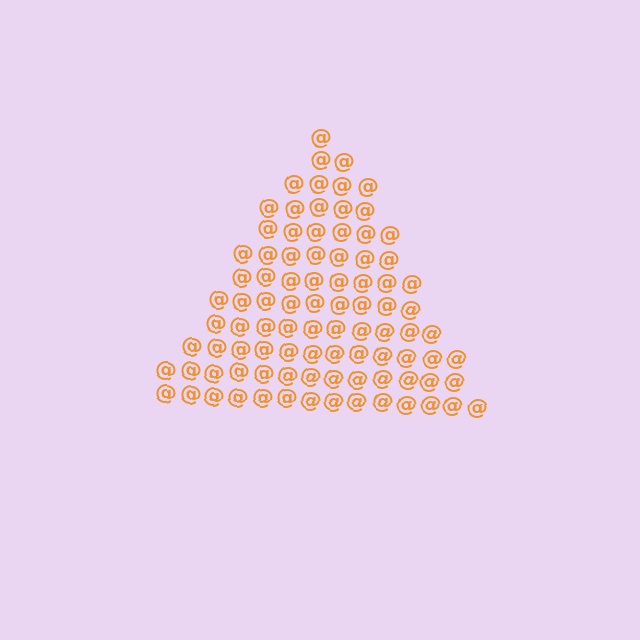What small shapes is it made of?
It is made of small at signs.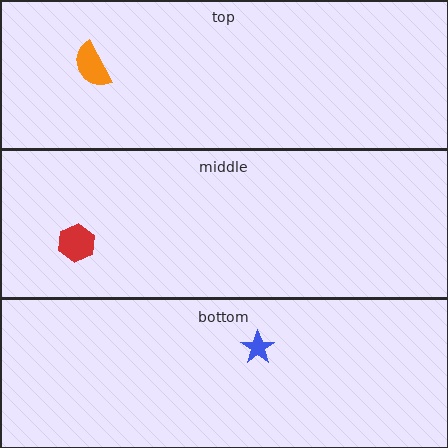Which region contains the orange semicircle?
The top region.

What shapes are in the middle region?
The red hexagon.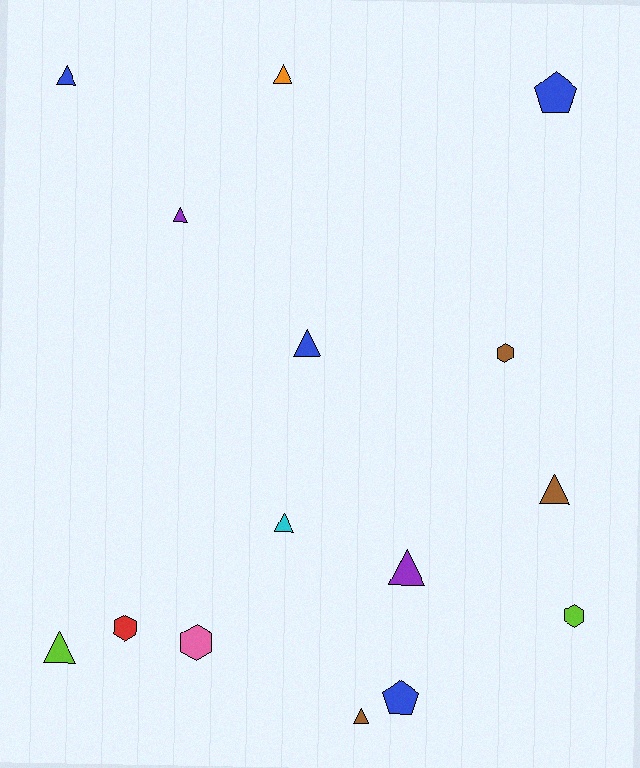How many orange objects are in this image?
There is 1 orange object.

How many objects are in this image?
There are 15 objects.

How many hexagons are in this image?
There are 4 hexagons.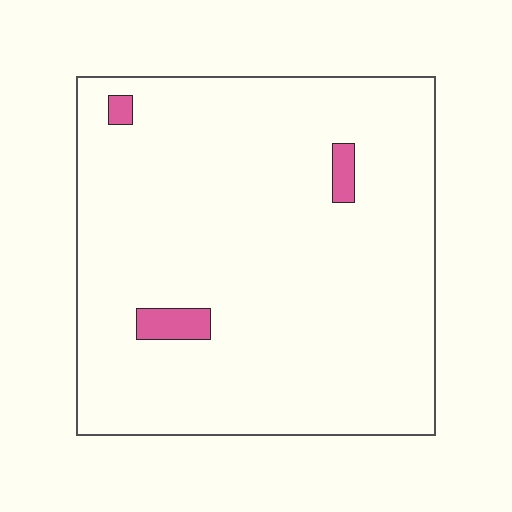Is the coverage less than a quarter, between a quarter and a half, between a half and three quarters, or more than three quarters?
Less than a quarter.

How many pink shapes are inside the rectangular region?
3.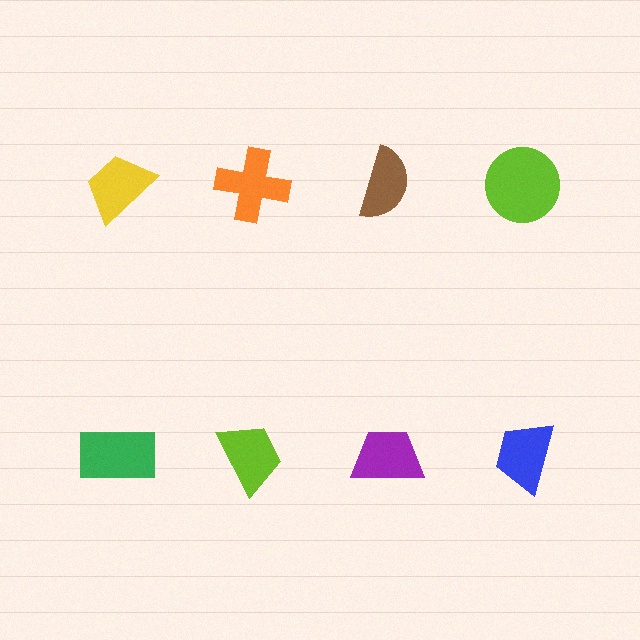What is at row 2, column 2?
A lime trapezoid.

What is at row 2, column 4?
A blue trapezoid.